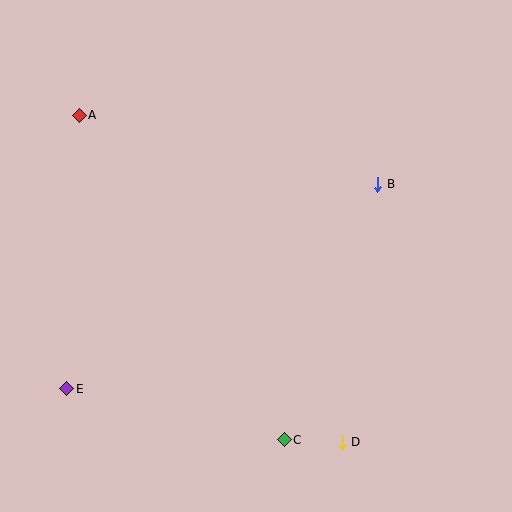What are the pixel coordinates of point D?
Point D is at (342, 442).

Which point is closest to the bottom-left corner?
Point E is closest to the bottom-left corner.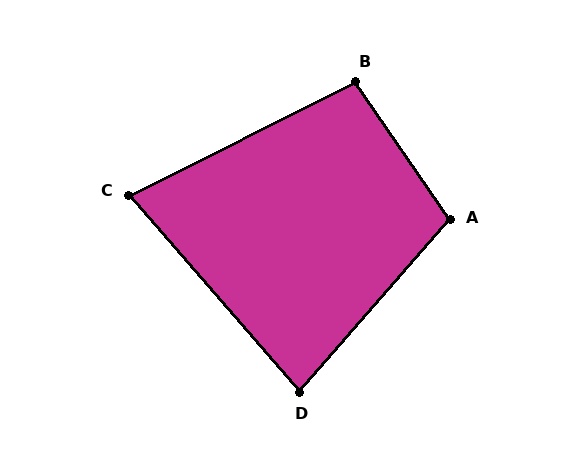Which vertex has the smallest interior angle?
C, at approximately 76 degrees.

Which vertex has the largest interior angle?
A, at approximately 104 degrees.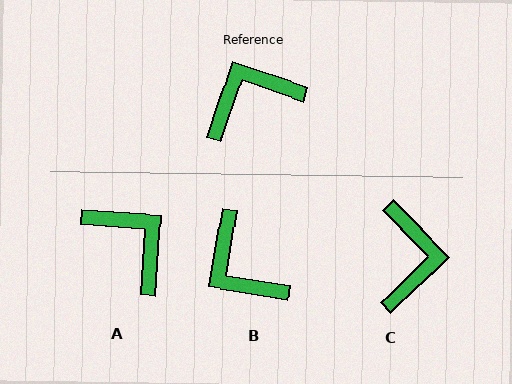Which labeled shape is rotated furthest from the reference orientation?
C, about 117 degrees away.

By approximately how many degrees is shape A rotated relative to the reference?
Approximately 75 degrees clockwise.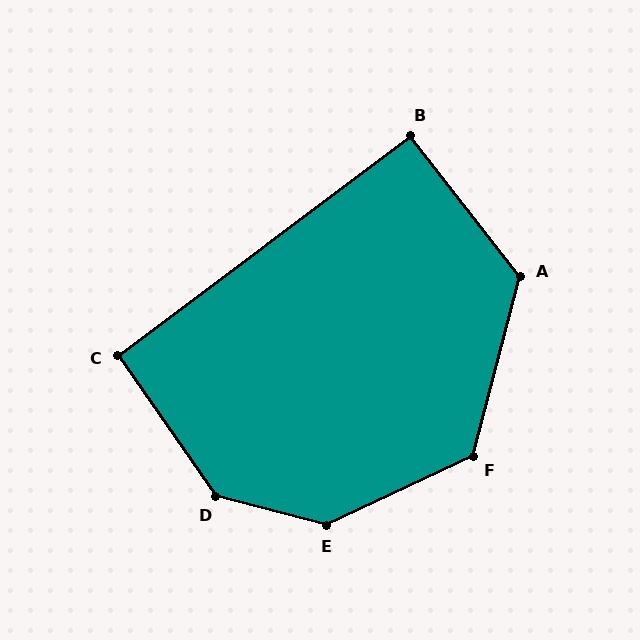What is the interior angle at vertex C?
Approximately 92 degrees (approximately right).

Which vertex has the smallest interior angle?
B, at approximately 91 degrees.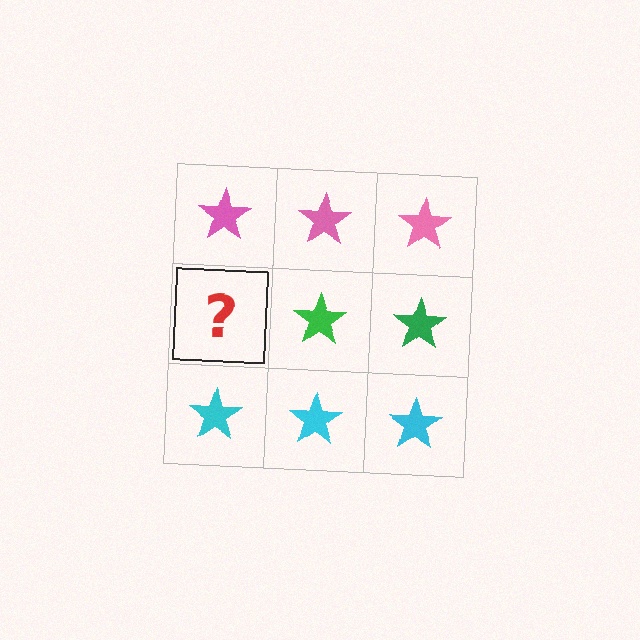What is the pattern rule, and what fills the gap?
The rule is that each row has a consistent color. The gap should be filled with a green star.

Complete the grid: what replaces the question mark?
The question mark should be replaced with a green star.